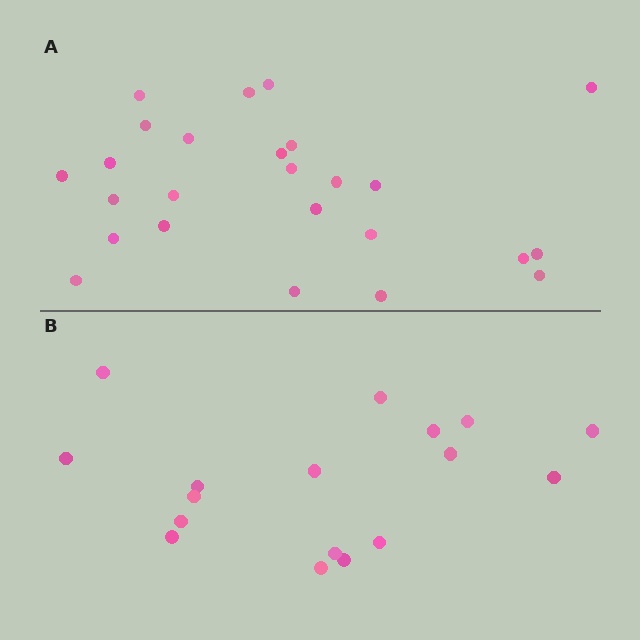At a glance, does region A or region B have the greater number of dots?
Region A (the top region) has more dots.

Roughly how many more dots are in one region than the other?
Region A has roughly 8 or so more dots than region B.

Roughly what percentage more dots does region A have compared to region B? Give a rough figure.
About 45% more.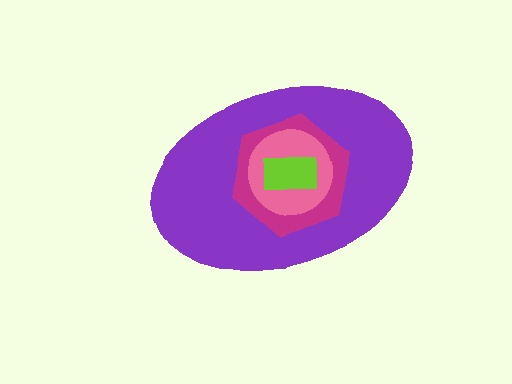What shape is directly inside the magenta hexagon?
The pink circle.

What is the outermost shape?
The purple ellipse.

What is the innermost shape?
The lime rectangle.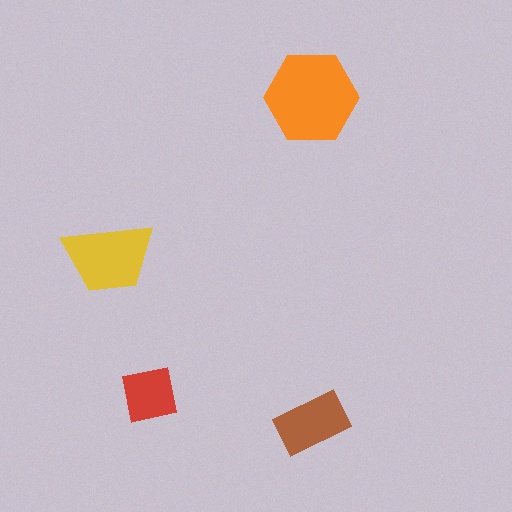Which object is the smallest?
The red square.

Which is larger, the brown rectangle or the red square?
The brown rectangle.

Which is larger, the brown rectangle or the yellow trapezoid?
The yellow trapezoid.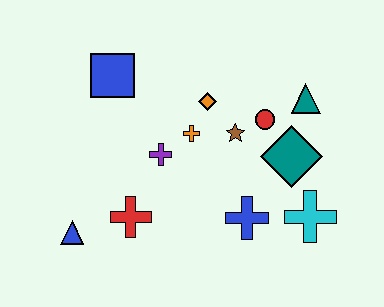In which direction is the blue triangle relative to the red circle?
The blue triangle is to the left of the red circle.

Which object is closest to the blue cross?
The cyan cross is closest to the blue cross.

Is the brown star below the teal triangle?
Yes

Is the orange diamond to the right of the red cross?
Yes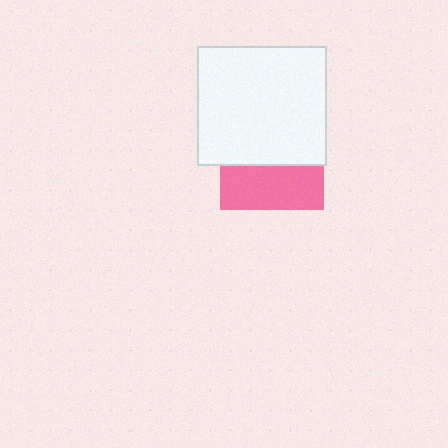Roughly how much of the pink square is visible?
A small part of it is visible (roughly 42%).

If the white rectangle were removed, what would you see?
You would see the complete pink square.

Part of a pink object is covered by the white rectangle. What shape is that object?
It is a square.